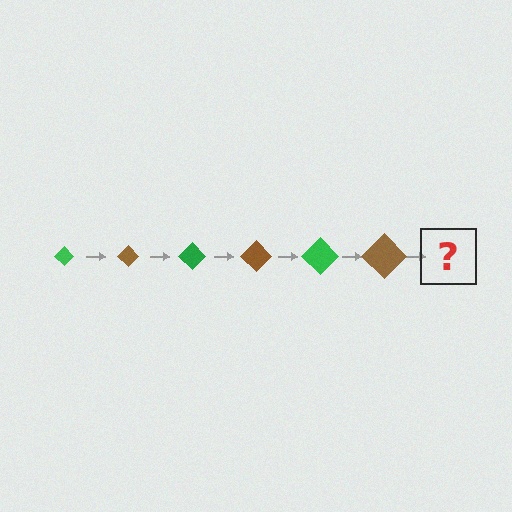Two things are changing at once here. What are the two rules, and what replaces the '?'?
The two rules are that the diamond grows larger each step and the color cycles through green and brown. The '?' should be a green diamond, larger than the previous one.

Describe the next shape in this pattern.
It should be a green diamond, larger than the previous one.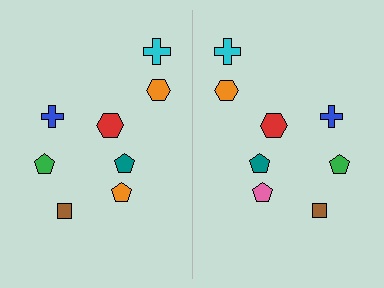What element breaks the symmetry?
The pink pentagon on the right side breaks the symmetry — its mirror counterpart is orange.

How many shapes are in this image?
There are 16 shapes in this image.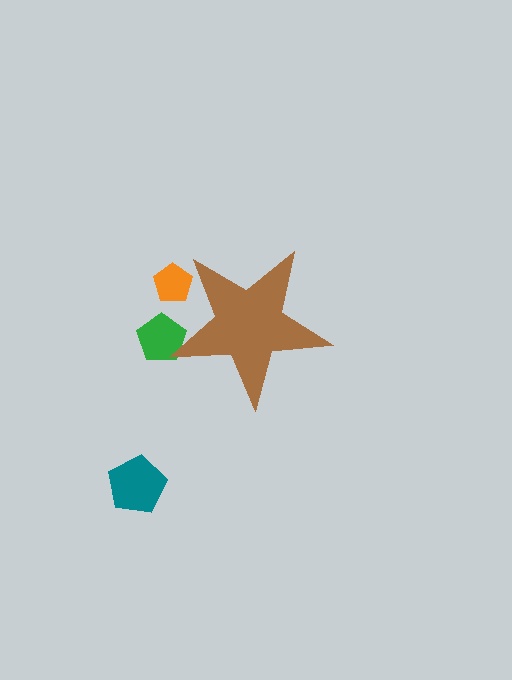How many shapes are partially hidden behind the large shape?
2 shapes are partially hidden.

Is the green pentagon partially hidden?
Yes, the green pentagon is partially hidden behind the brown star.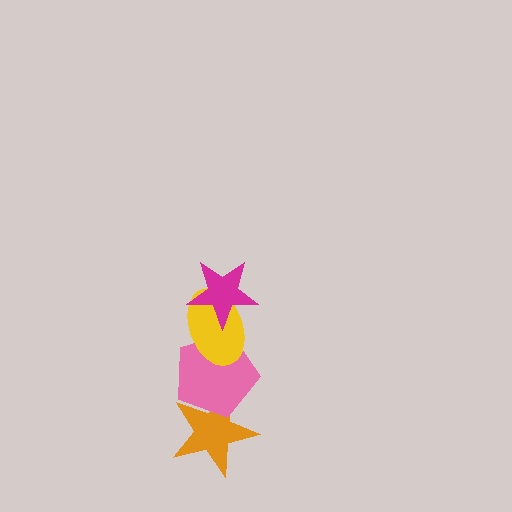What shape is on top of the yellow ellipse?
The magenta star is on top of the yellow ellipse.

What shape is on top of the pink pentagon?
The yellow ellipse is on top of the pink pentagon.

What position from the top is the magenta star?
The magenta star is 1st from the top.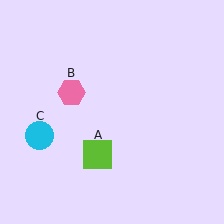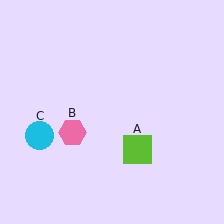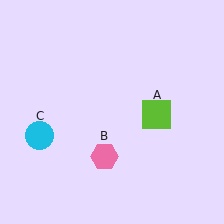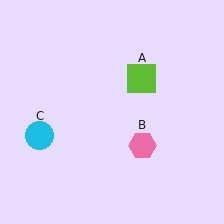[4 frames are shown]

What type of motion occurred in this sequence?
The lime square (object A), pink hexagon (object B) rotated counterclockwise around the center of the scene.